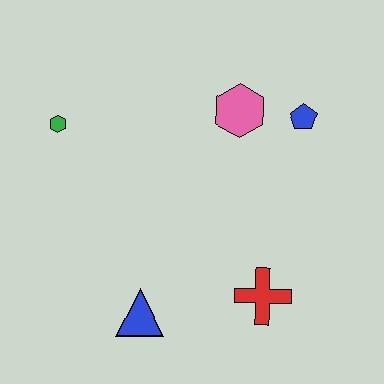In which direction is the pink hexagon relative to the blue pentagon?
The pink hexagon is to the left of the blue pentagon.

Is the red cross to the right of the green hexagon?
Yes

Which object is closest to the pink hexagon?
The blue pentagon is closest to the pink hexagon.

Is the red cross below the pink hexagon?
Yes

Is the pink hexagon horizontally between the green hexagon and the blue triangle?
No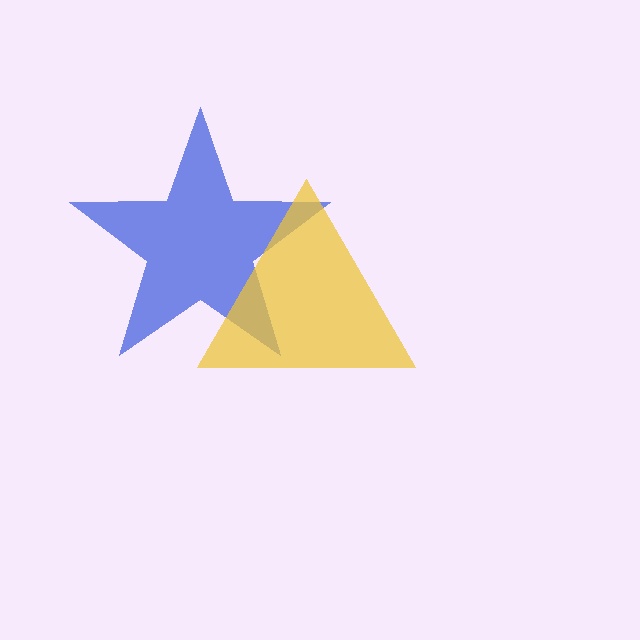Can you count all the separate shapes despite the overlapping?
Yes, there are 2 separate shapes.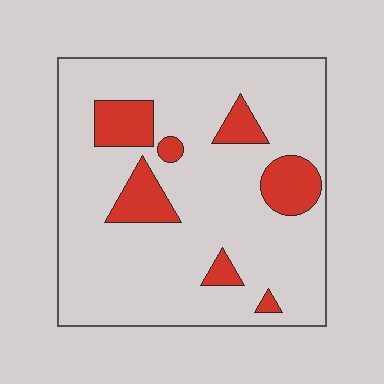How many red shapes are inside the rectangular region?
7.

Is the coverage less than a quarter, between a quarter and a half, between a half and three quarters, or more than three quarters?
Less than a quarter.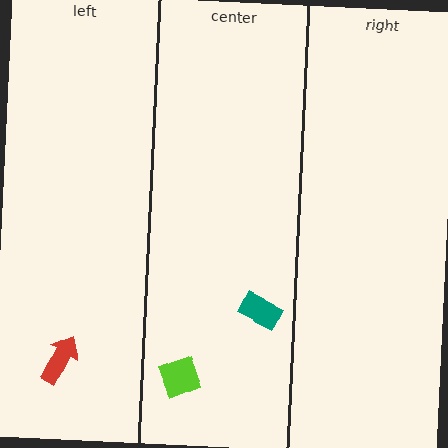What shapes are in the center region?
The teal rectangle, the lime diamond.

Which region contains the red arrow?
The left region.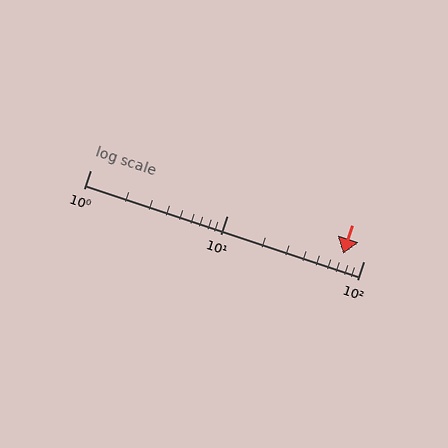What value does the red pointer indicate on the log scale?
The pointer indicates approximately 71.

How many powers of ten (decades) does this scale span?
The scale spans 2 decades, from 1 to 100.